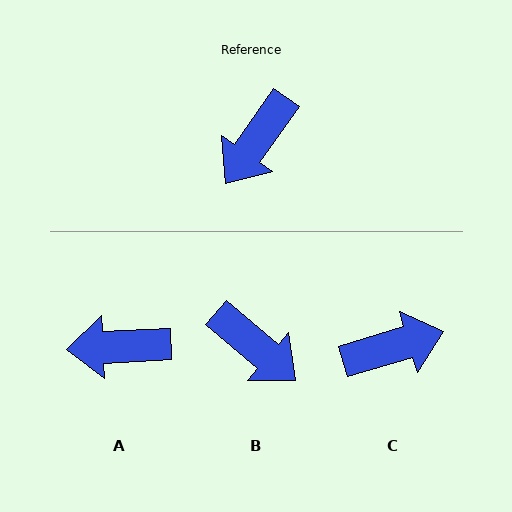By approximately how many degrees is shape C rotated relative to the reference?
Approximately 142 degrees counter-clockwise.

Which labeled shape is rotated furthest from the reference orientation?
C, about 142 degrees away.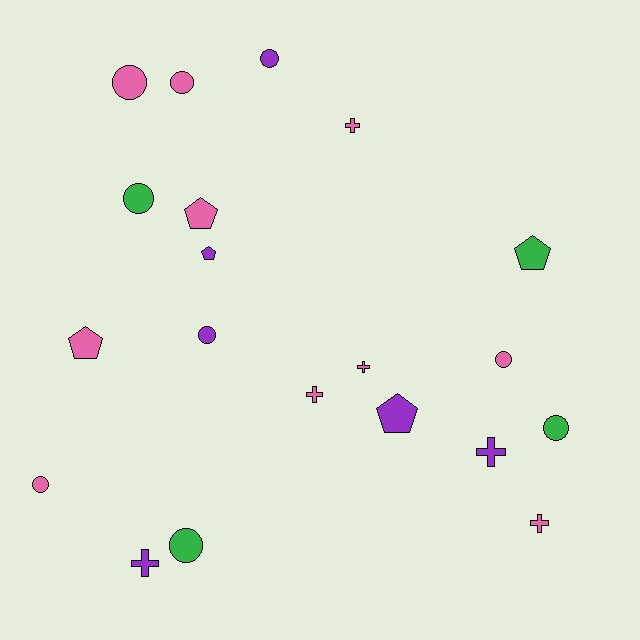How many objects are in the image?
There are 20 objects.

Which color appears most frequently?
Pink, with 10 objects.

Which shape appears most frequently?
Circle, with 9 objects.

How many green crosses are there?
There are no green crosses.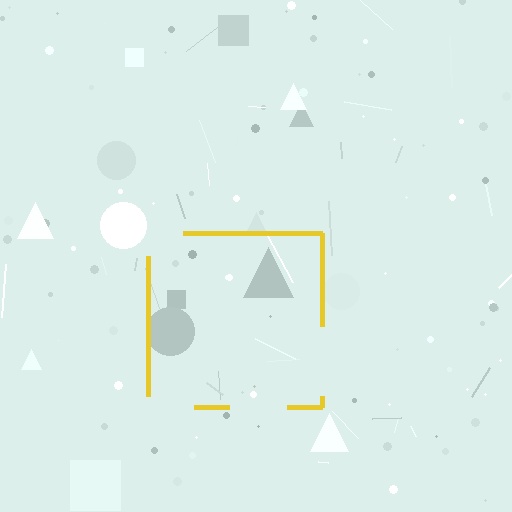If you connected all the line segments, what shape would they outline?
They would outline a square.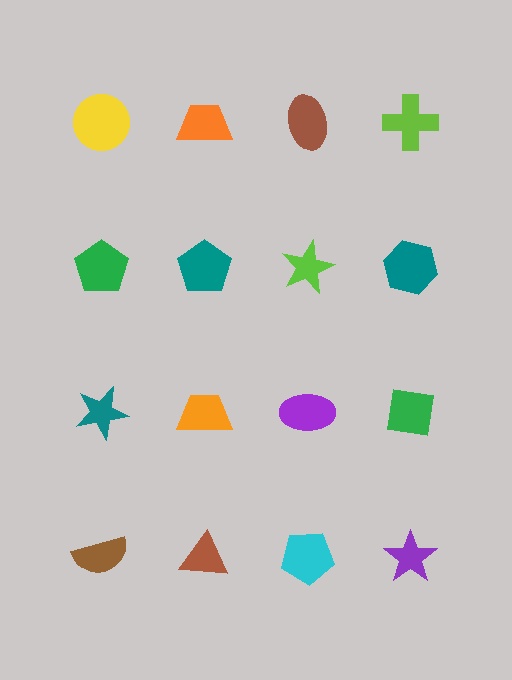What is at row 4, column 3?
A cyan pentagon.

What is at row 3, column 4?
A green square.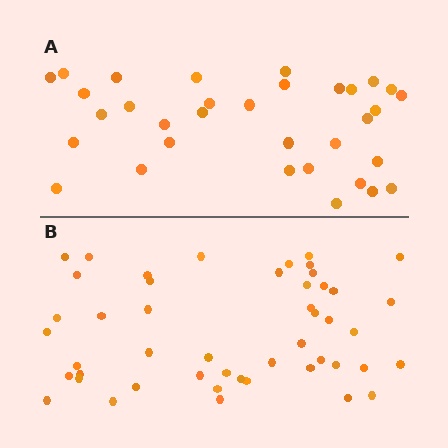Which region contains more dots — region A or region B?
Region B (the bottom region) has more dots.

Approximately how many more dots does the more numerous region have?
Region B has approximately 15 more dots than region A.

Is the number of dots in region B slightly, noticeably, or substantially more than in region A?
Region B has substantially more. The ratio is roughly 1.5 to 1.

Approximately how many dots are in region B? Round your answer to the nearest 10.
About 50 dots. (The exact count is 48, which rounds to 50.)